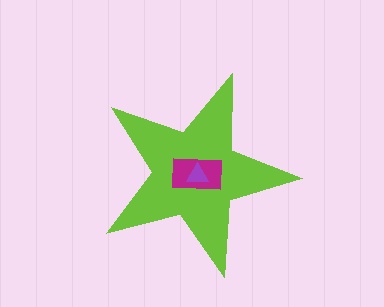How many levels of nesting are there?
3.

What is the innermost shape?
The purple triangle.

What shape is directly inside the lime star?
The magenta rectangle.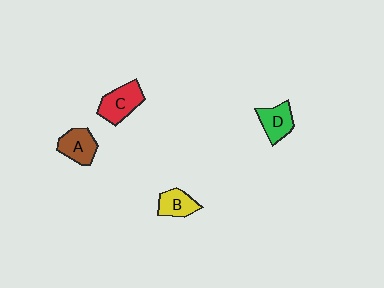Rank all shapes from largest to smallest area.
From largest to smallest: C (red), A (brown), D (green), B (yellow).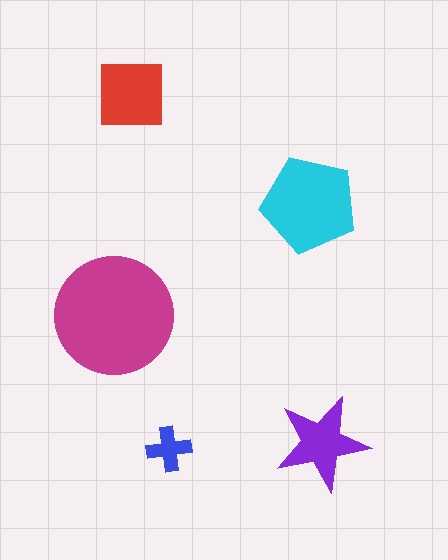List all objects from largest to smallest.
The magenta circle, the cyan pentagon, the red square, the purple star, the blue cross.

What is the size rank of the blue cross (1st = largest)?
5th.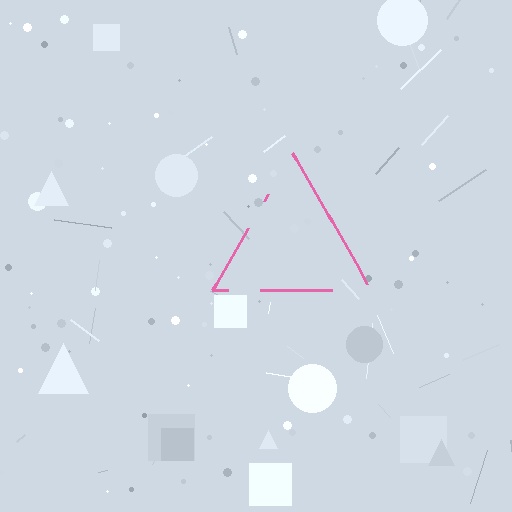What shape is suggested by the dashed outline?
The dashed outline suggests a triangle.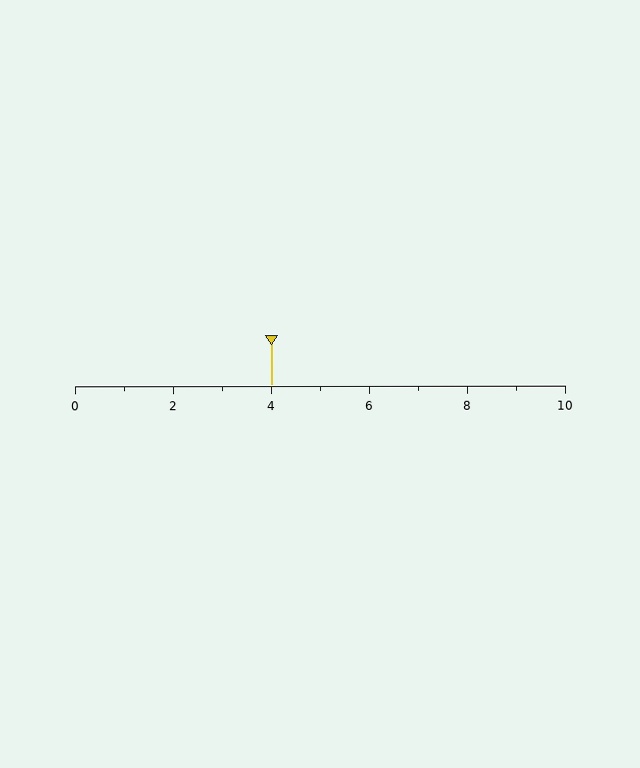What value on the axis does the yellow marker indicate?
The marker indicates approximately 4.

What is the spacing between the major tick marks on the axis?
The major ticks are spaced 2 apart.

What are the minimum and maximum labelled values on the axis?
The axis runs from 0 to 10.